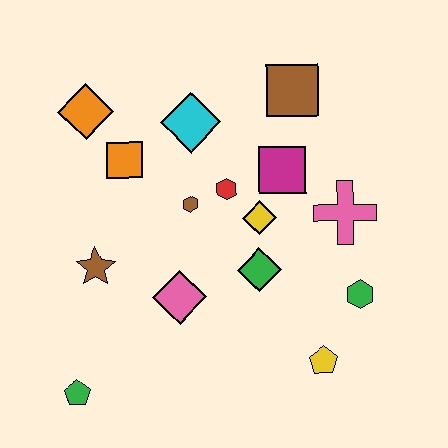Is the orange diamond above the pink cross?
Yes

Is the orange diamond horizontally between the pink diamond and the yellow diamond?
No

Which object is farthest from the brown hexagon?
The green pentagon is farthest from the brown hexagon.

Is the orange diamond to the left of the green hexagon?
Yes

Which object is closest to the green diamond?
The yellow diamond is closest to the green diamond.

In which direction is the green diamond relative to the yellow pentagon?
The green diamond is above the yellow pentagon.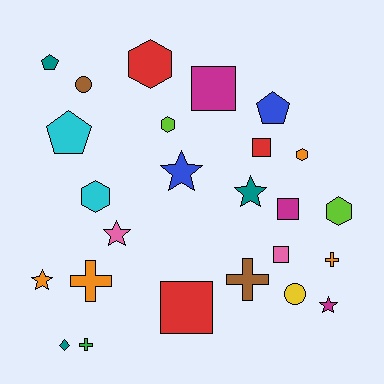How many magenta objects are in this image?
There are 3 magenta objects.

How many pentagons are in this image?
There are 3 pentagons.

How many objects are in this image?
There are 25 objects.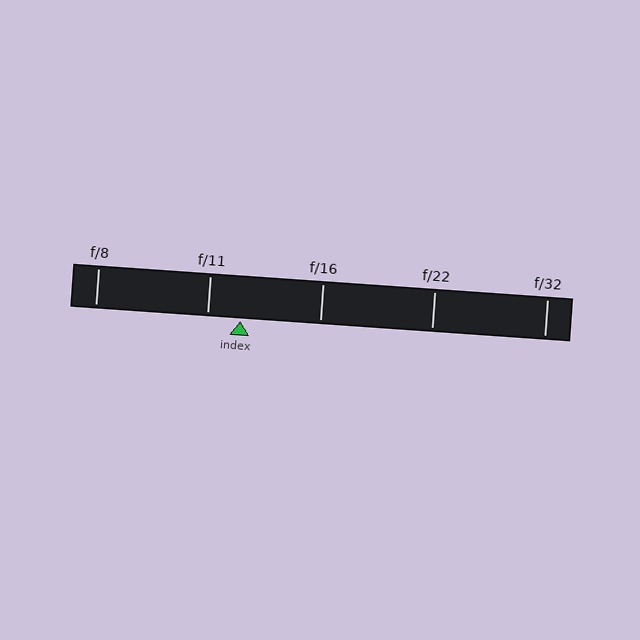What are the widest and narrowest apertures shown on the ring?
The widest aperture shown is f/8 and the narrowest is f/32.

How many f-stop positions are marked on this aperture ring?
There are 5 f-stop positions marked.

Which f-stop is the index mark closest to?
The index mark is closest to f/11.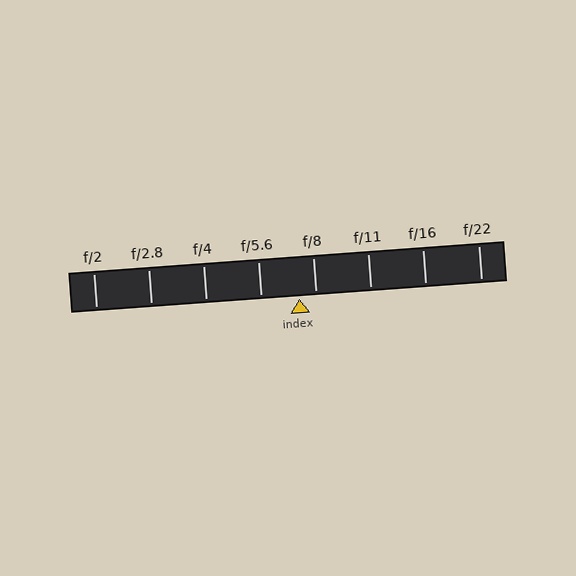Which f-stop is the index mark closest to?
The index mark is closest to f/8.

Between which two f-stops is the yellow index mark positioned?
The index mark is between f/5.6 and f/8.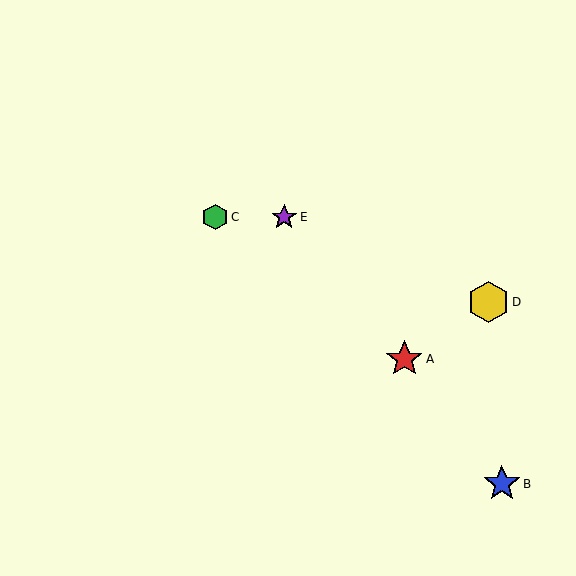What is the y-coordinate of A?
Object A is at y≈359.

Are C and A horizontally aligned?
No, C is at y≈217 and A is at y≈359.